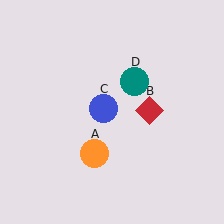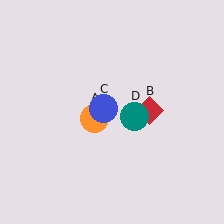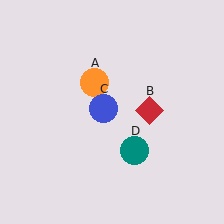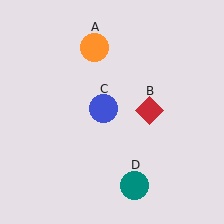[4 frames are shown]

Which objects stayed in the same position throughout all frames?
Red diamond (object B) and blue circle (object C) remained stationary.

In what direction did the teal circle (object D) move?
The teal circle (object D) moved down.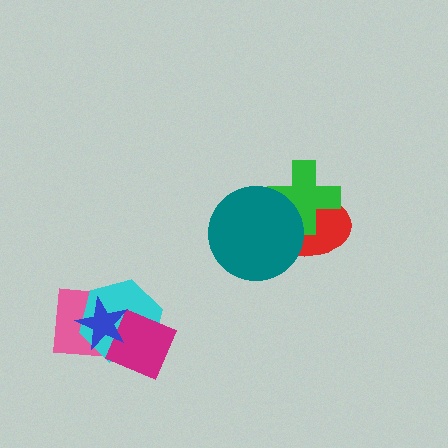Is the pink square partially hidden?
Yes, it is partially covered by another shape.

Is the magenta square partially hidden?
Yes, it is partially covered by another shape.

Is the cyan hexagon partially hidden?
Yes, it is partially covered by another shape.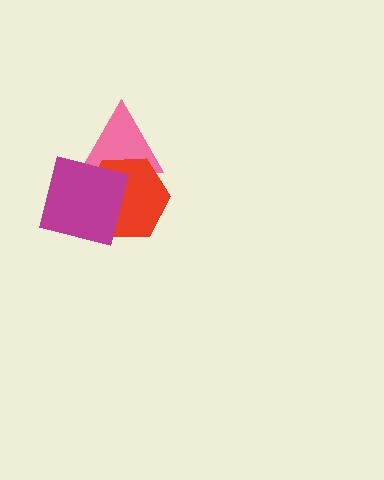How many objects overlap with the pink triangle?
2 objects overlap with the pink triangle.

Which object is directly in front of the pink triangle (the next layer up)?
The red hexagon is directly in front of the pink triangle.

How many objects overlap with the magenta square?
2 objects overlap with the magenta square.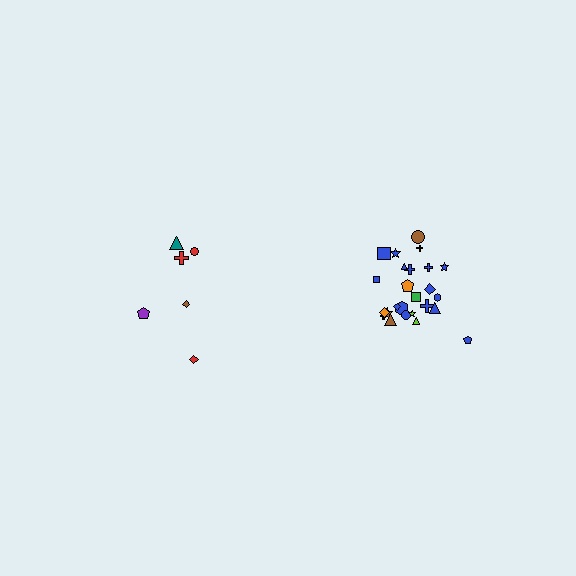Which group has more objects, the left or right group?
The right group.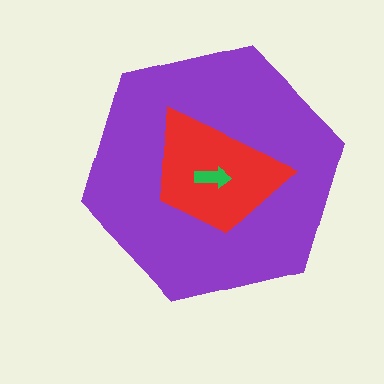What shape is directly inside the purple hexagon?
The red trapezoid.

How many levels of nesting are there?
3.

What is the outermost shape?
The purple hexagon.